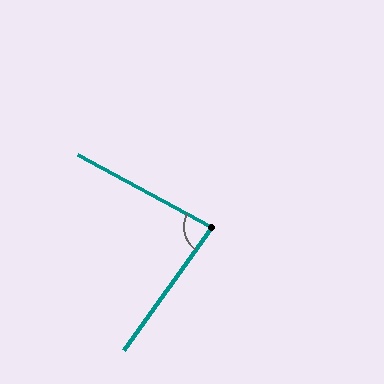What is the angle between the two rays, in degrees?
Approximately 83 degrees.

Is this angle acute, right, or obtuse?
It is acute.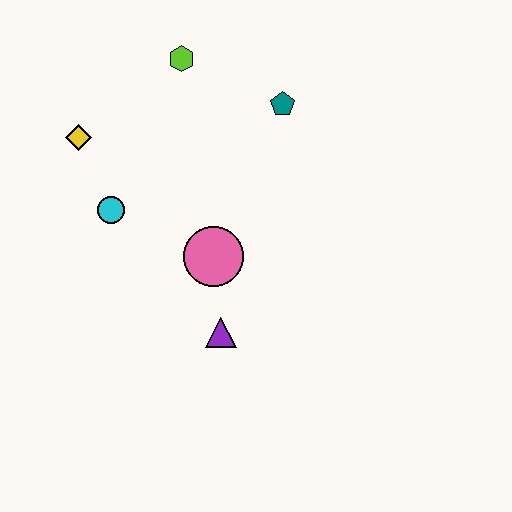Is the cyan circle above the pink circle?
Yes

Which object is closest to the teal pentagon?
The lime hexagon is closest to the teal pentagon.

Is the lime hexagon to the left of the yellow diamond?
No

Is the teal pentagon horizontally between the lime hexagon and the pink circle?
No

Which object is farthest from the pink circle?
The lime hexagon is farthest from the pink circle.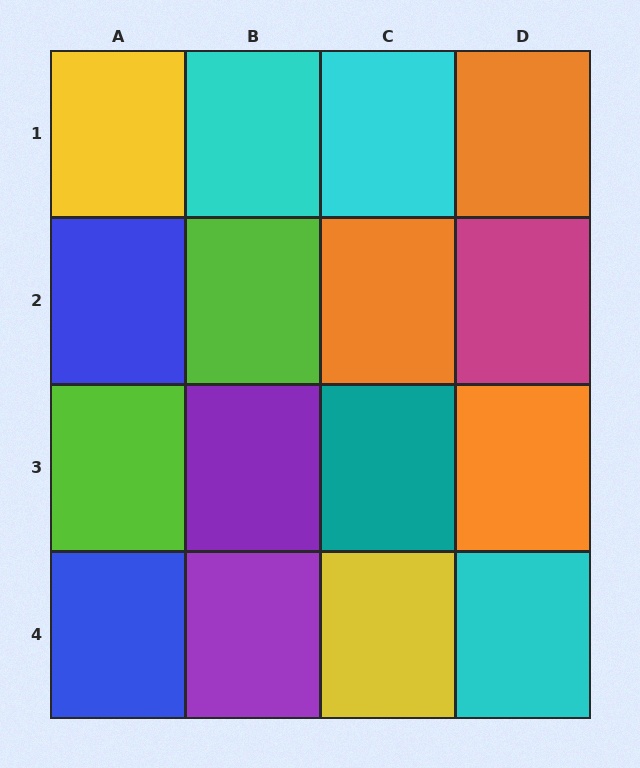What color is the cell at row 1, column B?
Cyan.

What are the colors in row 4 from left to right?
Blue, purple, yellow, cyan.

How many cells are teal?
1 cell is teal.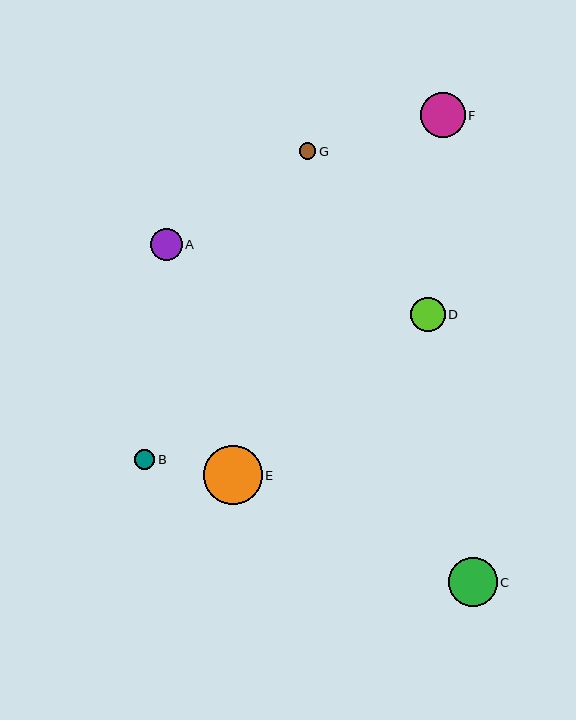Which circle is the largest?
Circle E is the largest with a size of approximately 59 pixels.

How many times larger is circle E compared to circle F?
Circle E is approximately 1.3 times the size of circle F.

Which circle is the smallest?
Circle G is the smallest with a size of approximately 17 pixels.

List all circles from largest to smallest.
From largest to smallest: E, C, F, D, A, B, G.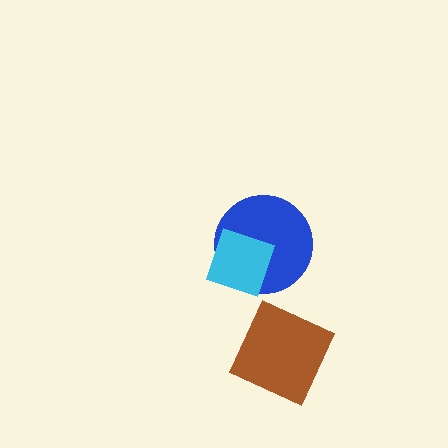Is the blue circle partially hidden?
Yes, it is partially covered by another shape.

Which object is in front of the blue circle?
The cyan diamond is in front of the blue circle.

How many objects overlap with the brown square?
0 objects overlap with the brown square.